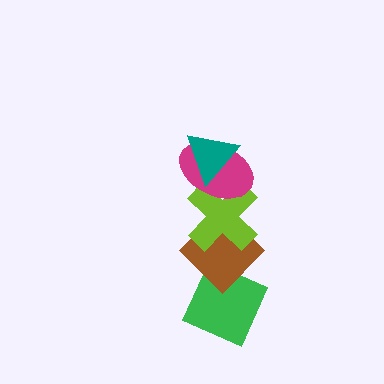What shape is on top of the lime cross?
The magenta ellipse is on top of the lime cross.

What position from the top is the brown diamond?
The brown diamond is 4th from the top.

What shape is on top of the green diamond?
The brown diamond is on top of the green diamond.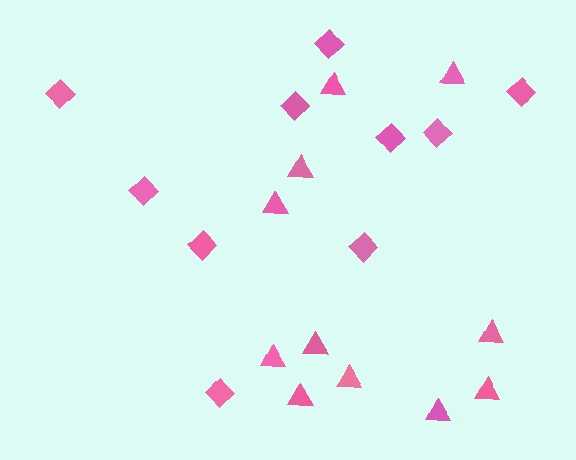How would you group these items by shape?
There are 2 groups: one group of diamonds (10) and one group of triangles (11).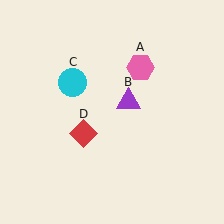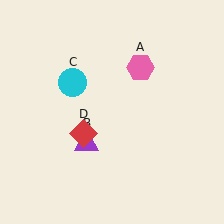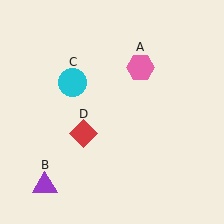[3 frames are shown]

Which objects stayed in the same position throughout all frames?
Pink hexagon (object A) and cyan circle (object C) and red diamond (object D) remained stationary.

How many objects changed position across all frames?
1 object changed position: purple triangle (object B).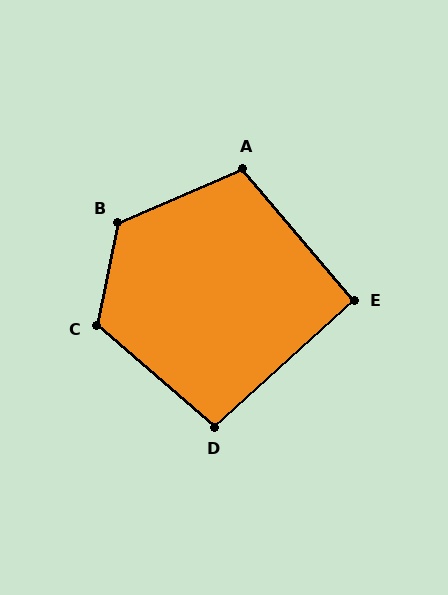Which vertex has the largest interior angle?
B, at approximately 125 degrees.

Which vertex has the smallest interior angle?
E, at approximately 92 degrees.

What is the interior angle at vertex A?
Approximately 107 degrees (obtuse).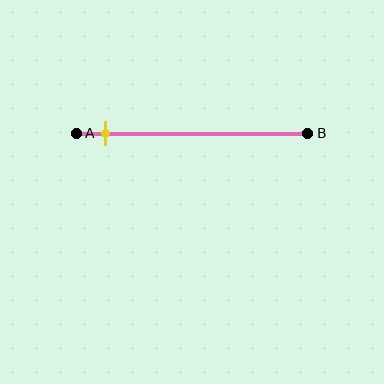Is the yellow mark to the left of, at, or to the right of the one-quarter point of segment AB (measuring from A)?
The yellow mark is to the left of the one-quarter point of segment AB.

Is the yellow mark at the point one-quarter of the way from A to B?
No, the mark is at about 15% from A, not at the 25% one-quarter point.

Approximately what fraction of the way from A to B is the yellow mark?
The yellow mark is approximately 15% of the way from A to B.